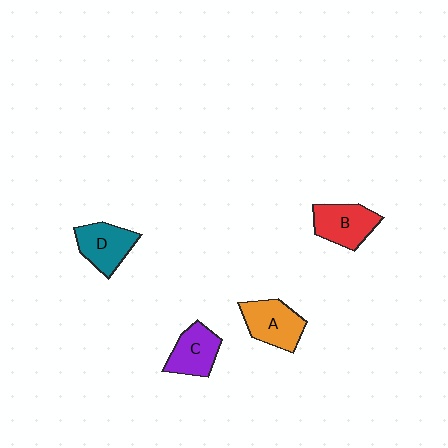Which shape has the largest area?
Shape A (orange).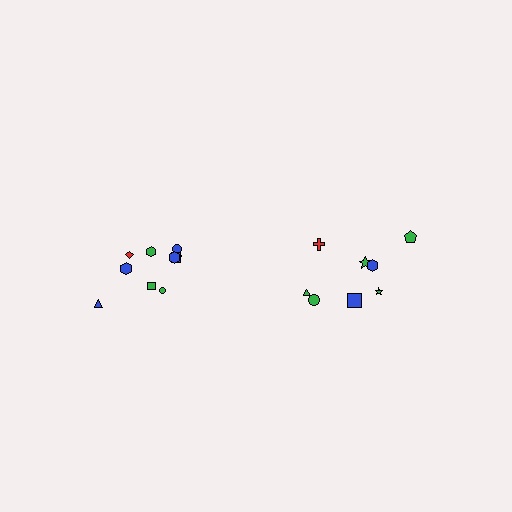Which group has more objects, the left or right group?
The left group.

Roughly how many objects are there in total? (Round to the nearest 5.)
Roughly 20 objects in total.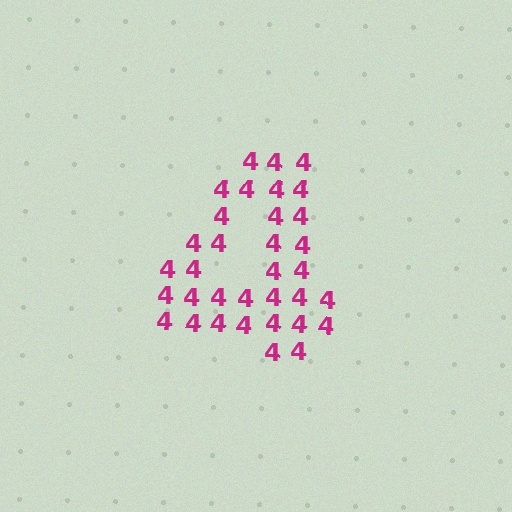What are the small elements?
The small elements are digit 4's.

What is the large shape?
The large shape is the digit 4.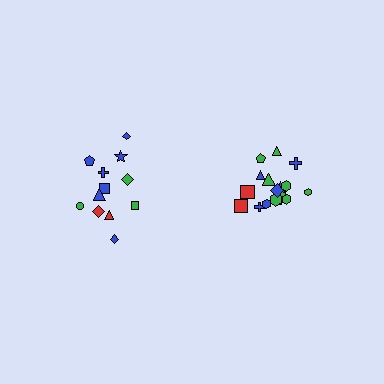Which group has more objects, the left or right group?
The right group.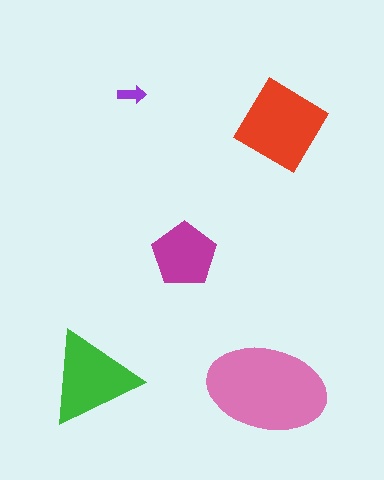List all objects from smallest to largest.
The purple arrow, the magenta pentagon, the green triangle, the red diamond, the pink ellipse.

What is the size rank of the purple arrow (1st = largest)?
5th.